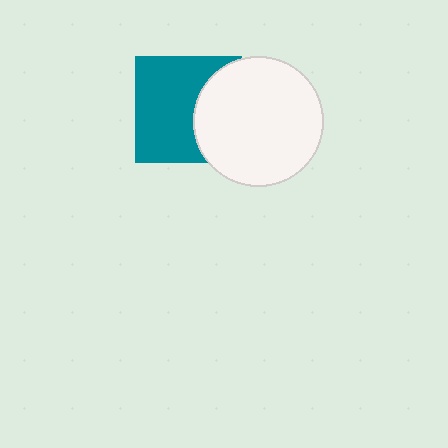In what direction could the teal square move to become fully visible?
The teal square could move left. That would shift it out from behind the white circle entirely.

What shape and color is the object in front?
The object in front is a white circle.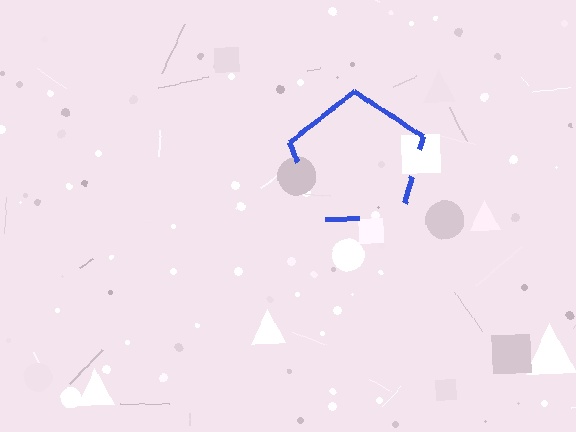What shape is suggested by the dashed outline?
The dashed outline suggests a pentagon.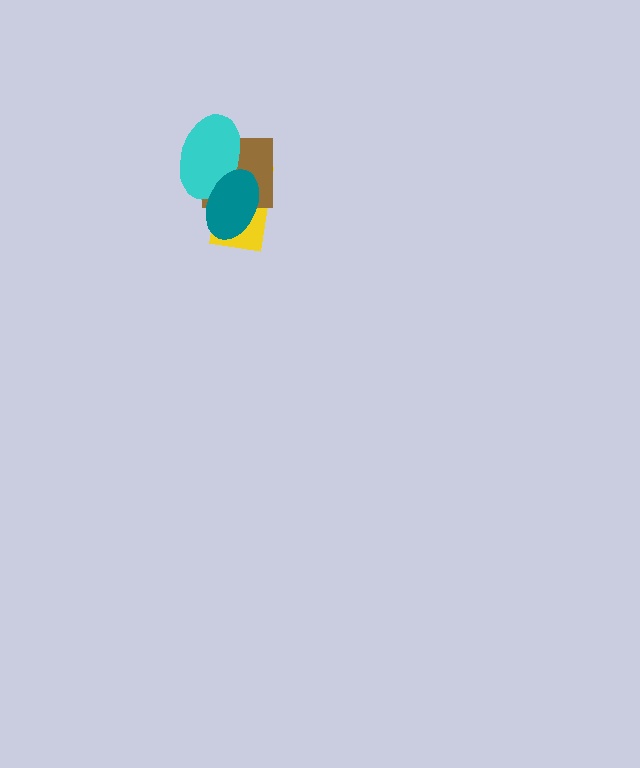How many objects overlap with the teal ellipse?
3 objects overlap with the teal ellipse.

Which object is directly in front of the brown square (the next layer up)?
The cyan ellipse is directly in front of the brown square.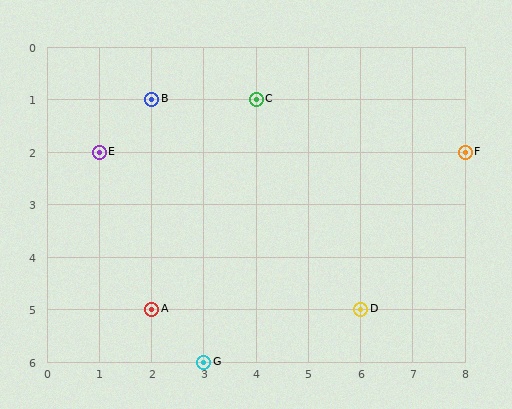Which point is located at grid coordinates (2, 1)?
Point B is at (2, 1).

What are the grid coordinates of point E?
Point E is at grid coordinates (1, 2).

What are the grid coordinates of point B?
Point B is at grid coordinates (2, 1).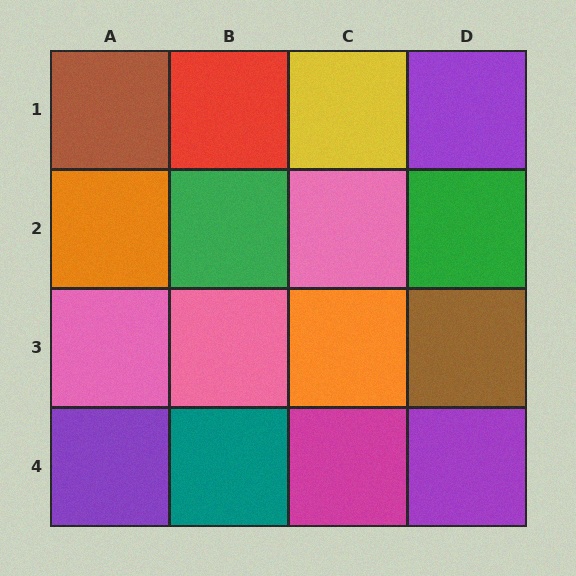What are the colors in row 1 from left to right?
Brown, red, yellow, purple.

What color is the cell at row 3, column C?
Orange.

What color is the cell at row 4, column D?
Purple.